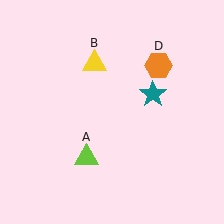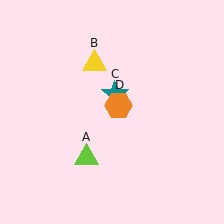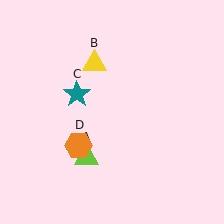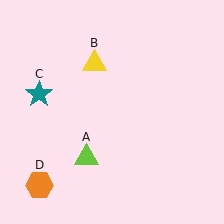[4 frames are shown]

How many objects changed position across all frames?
2 objects changed position: teal star (object C), orange hexagon (object D).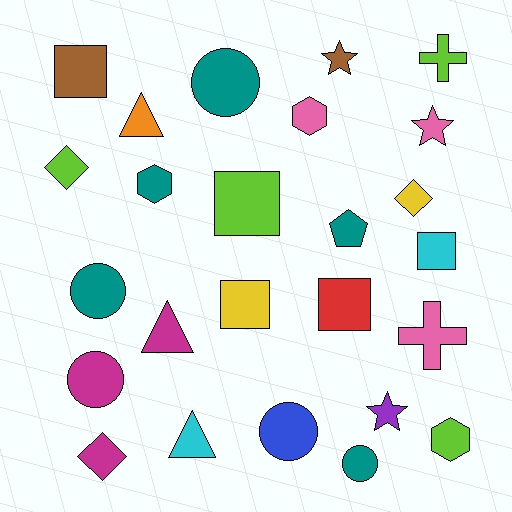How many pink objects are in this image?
There are 3 pink objects.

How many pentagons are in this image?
There is 1 pentagon.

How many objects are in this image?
There are 25 objects.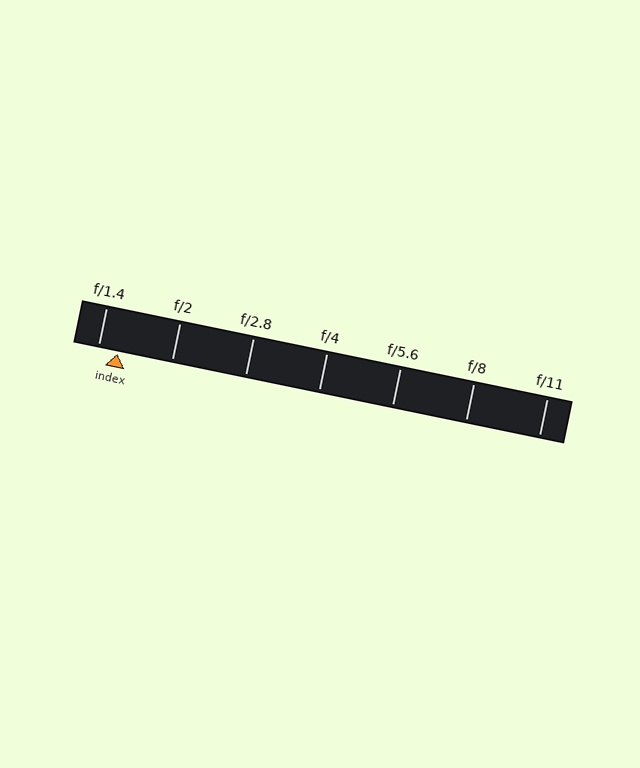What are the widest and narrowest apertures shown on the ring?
The widest aperture shown is f/1.4 and the narrowest is f/11.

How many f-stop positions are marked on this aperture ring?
There are 7 f-stop positions marked.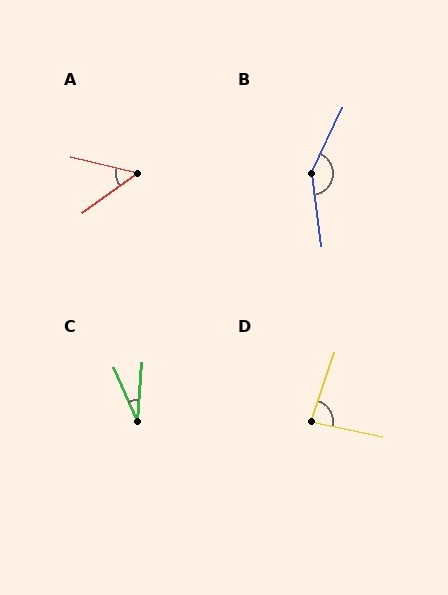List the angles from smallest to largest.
C (28°), A (49°), D (83°), B (147°).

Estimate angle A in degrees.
Approximately 49 degrees.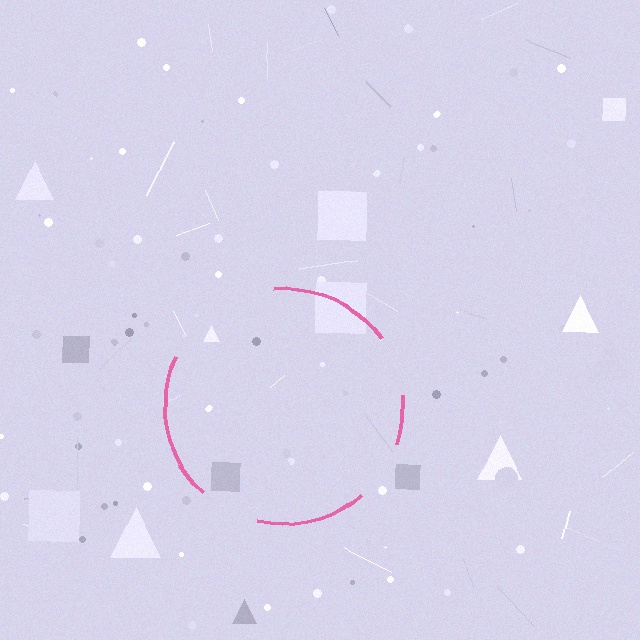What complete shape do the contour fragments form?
The contour fragments form a circle.